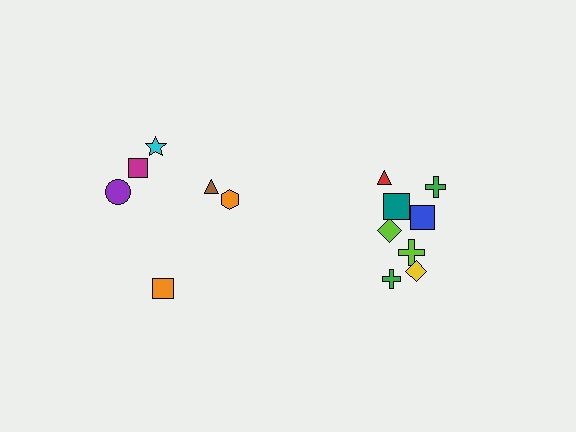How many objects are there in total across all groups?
There are 14 objects.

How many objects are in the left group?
There are 6 objects.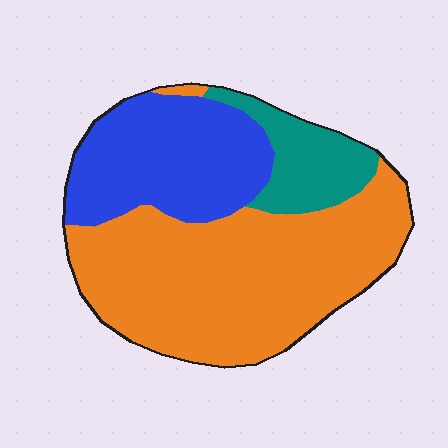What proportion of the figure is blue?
Blue covers 29% of the figure.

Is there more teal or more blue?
Blue.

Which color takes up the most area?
Orange, at roughly 55%.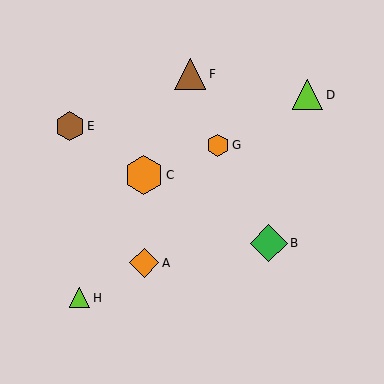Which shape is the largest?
The orange hexagon (labeled C) is the largest.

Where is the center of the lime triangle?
The center of the lime triangle is at (79, 298).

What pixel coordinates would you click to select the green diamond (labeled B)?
Click at (269, 243) to select the green diamond B.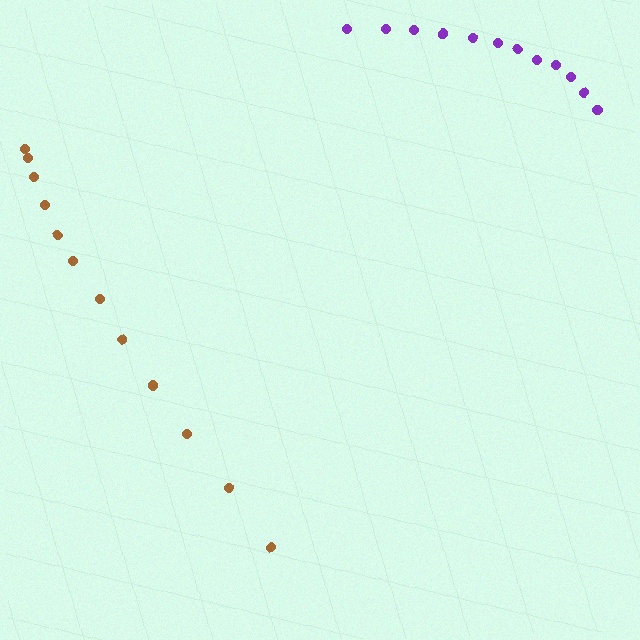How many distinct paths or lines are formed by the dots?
There are 2 distinct paths.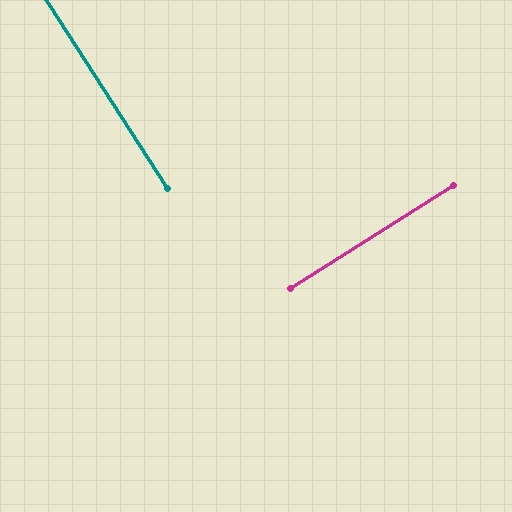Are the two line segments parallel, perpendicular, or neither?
Perpendicular — they meet at approximately 90°.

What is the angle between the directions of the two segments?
Approximately 90 degrees.